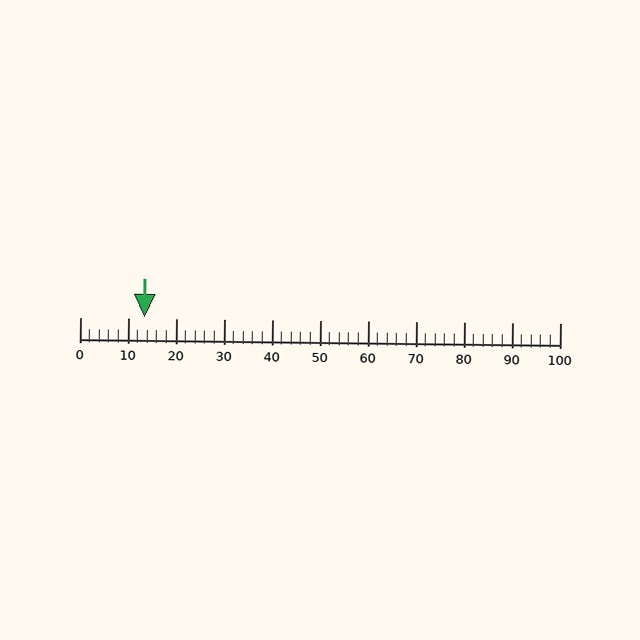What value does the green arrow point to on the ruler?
The green arrow points to approximately 14.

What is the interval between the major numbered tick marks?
The major tick marks are spaced 10 units apart.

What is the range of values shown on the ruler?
The ruler shows values from 0 to 100.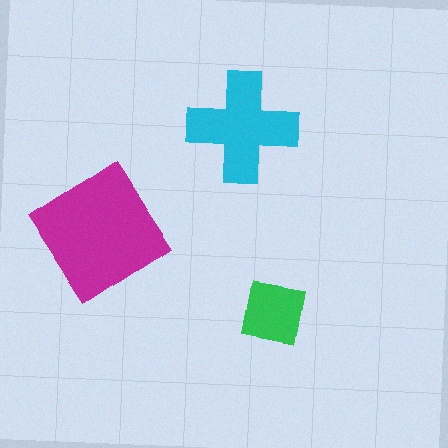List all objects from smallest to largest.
The green square, the cyan cross, the magenta diamond.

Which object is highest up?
The cyan cross is topmost.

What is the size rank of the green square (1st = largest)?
3rd.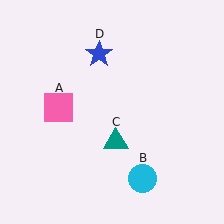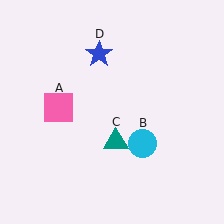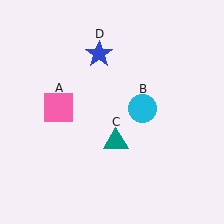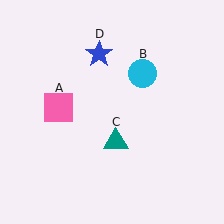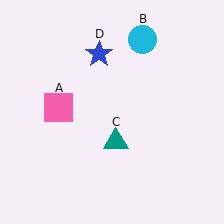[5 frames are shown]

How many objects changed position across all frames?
1 object changed position: cyan circle (object B).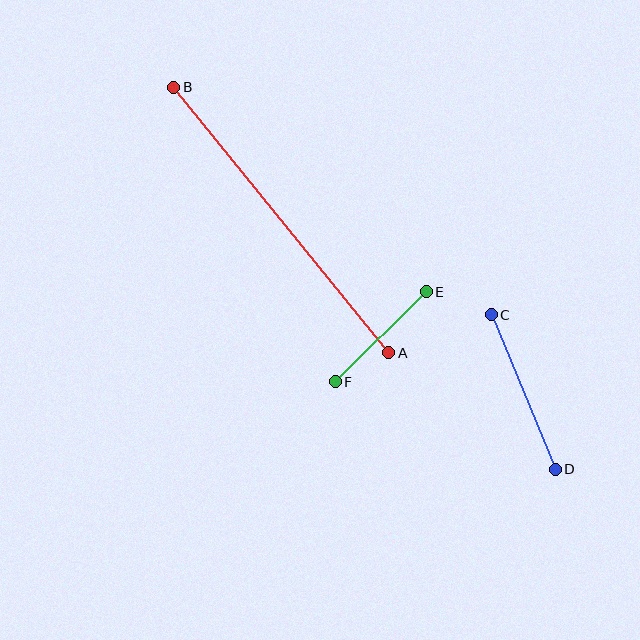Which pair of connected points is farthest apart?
Points A and B are farthest apart.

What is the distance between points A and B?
The distance is approximately 342 pixels.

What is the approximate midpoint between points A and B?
The midpoint is at approximately (281, 220) pixels.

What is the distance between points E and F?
The distance is approximately 128 pixels.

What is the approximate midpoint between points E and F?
The midpoint is at approximately (381, 337) pixels.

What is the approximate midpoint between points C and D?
The midpoint is at approximately (523, 392) pixels.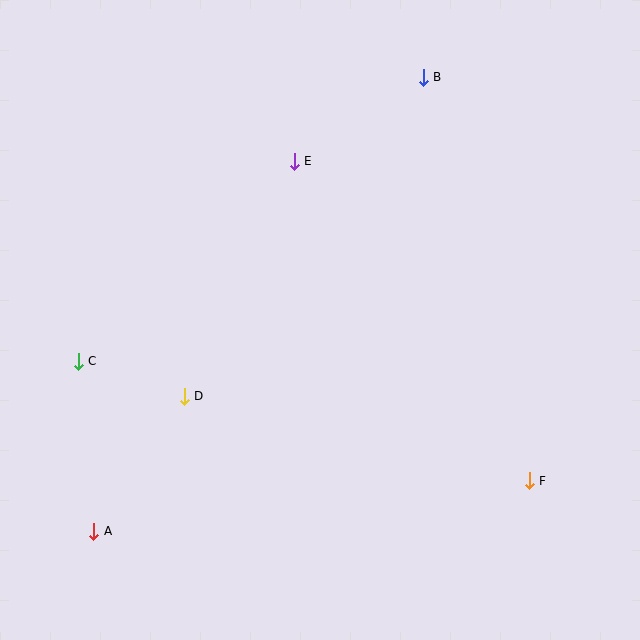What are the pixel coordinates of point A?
Point A is at (94, 531).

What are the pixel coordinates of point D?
Point D is at (184, 396).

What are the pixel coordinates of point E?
Point E is at (294, 161).